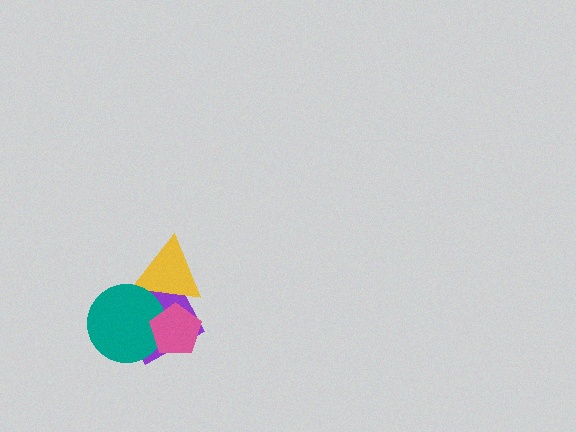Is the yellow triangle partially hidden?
Yes, it is partially covered by another shape.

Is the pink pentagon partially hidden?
No, no other shape covers it.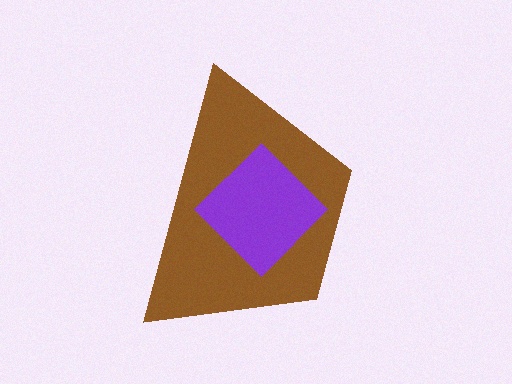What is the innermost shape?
The purple diamond.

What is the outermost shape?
The brown trapezoid.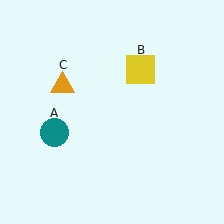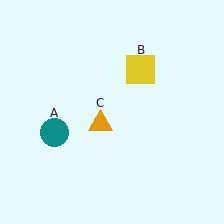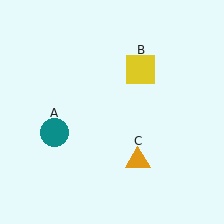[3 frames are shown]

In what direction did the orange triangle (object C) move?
The orange triangle (object C) moved down and to the right.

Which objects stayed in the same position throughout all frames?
Teal circle (object A) and yellow square (object B) remained stationary.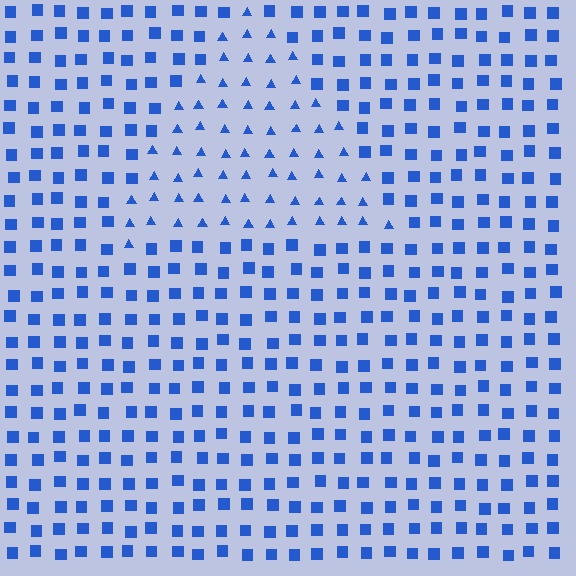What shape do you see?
I see a triangle.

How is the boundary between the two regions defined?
The boundary is defined by a change in element shape: triangles inside vs. squares outside. All elements share the same color and spacing.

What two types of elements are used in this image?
The image uses triangles inside the triangle region and squares outside it.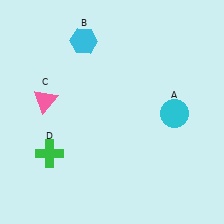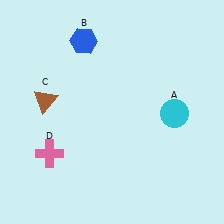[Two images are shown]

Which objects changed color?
B changed from cyan to blue. C changed from pink to brown. D changed from green to pink.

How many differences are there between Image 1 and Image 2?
There are 3 differences between the two images.